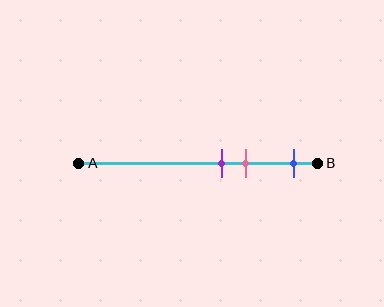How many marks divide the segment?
There are 3 marks dividing the segment.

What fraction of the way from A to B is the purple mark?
The purple mark is approximately 60% (0.6) of the way from A to B.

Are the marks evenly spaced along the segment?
No, the marks are not evenly spaced.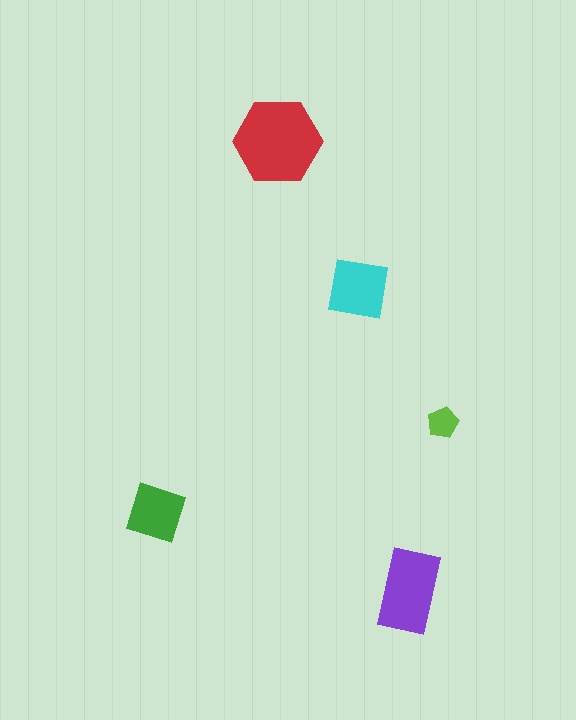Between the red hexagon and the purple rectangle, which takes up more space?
The red hexagon.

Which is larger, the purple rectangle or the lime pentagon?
The purple rectangle.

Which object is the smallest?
The lime pentagon.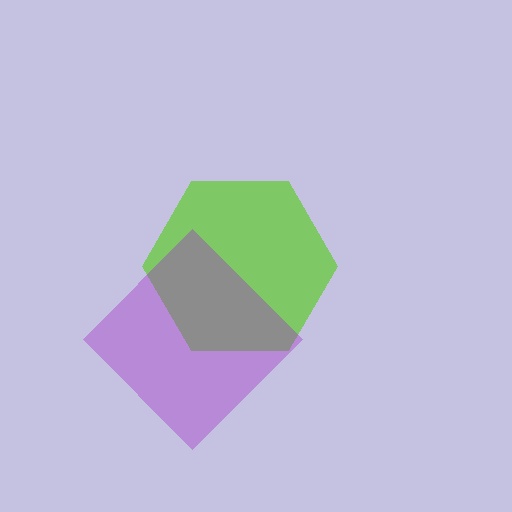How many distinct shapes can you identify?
There are 2 distinct shapes: a lime hexagon, a purple diamond.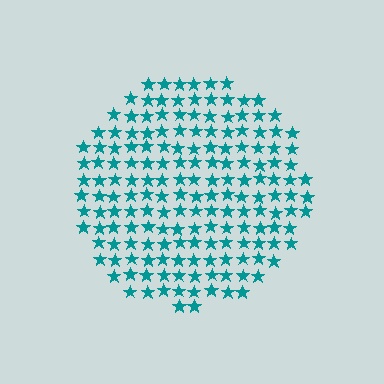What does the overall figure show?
The overall figure shows a circle.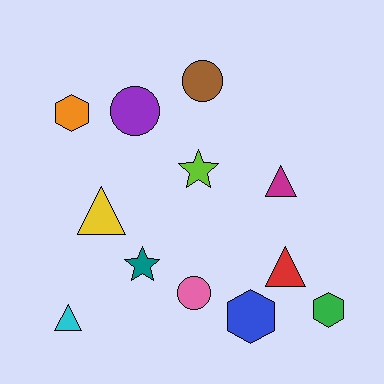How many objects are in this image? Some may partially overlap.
There are 12 objects.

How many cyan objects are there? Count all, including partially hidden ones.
There is 1 cyan object.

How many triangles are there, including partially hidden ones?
There are 4 triangles.